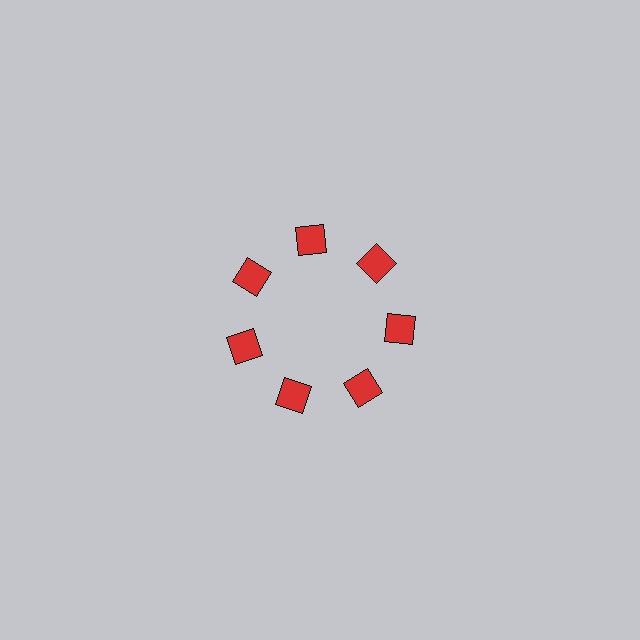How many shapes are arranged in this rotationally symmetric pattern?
There are 7 shapes, arranged in 7 groups of 1.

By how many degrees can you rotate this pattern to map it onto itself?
The pattern maps onto itself every 51 degrees of rotation.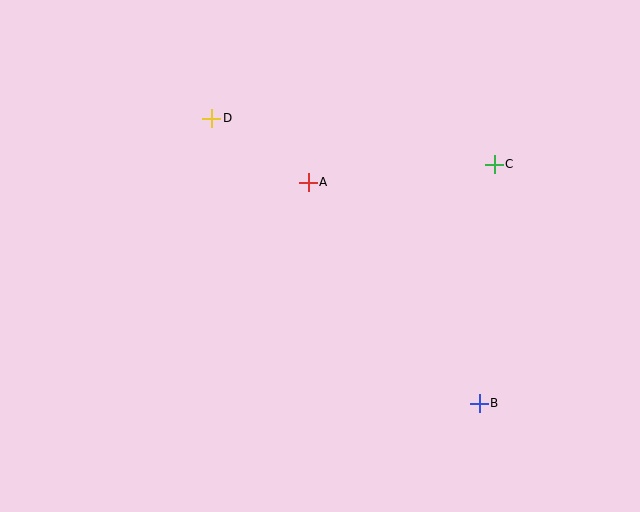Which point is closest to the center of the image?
Point A at (308, 182) is closest to the center.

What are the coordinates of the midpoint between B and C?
The midpoint between B and C is at (487, 284).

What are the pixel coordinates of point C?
Point C is at (494, 164).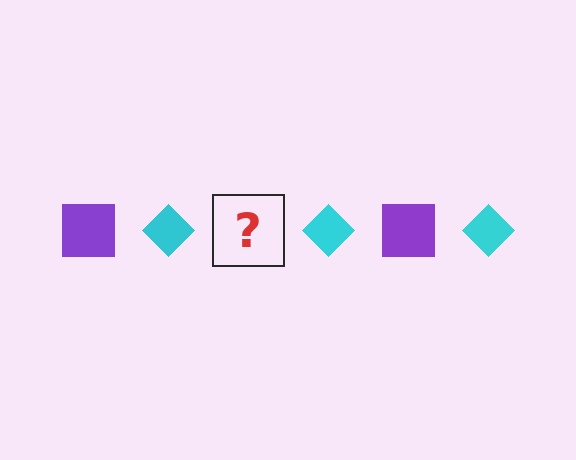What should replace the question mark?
The question mark should be replaced with a purple square.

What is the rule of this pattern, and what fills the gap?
The rule is that the pattern alternates between purple square and cyan diamond. The gap should be filled with a purple square.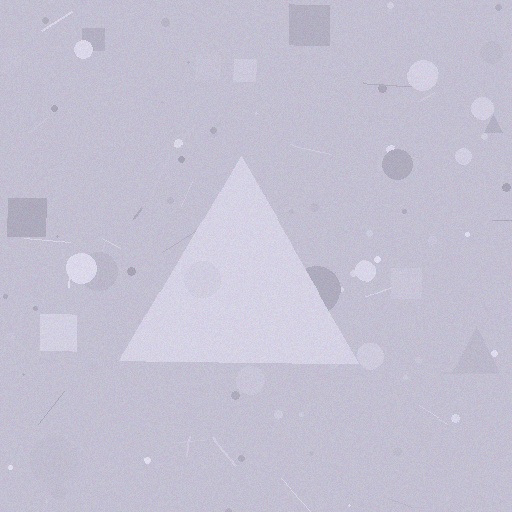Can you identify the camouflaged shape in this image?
The camouflaged shape is a triangle.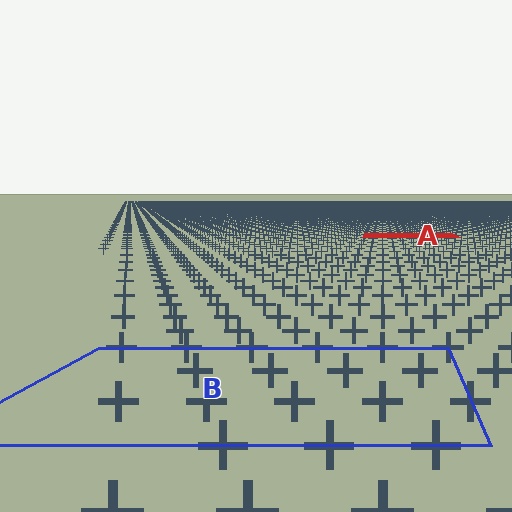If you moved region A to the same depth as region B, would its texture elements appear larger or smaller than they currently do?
They would appear larger. At a closer depth, the same texture elements are projected at a bigger on-screen size.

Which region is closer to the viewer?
Region B is closer. The texture elements there are larger and more spread out.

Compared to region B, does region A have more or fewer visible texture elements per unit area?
Region A has more texture elements per unit area — they are packed more densely because it is farther away.